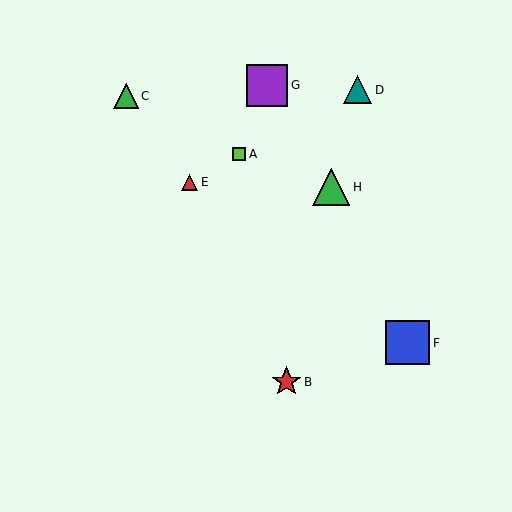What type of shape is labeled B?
Shape B is a red star.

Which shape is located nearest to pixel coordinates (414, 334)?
The blue square (labeled F) at (408, 343) is nearest to that location.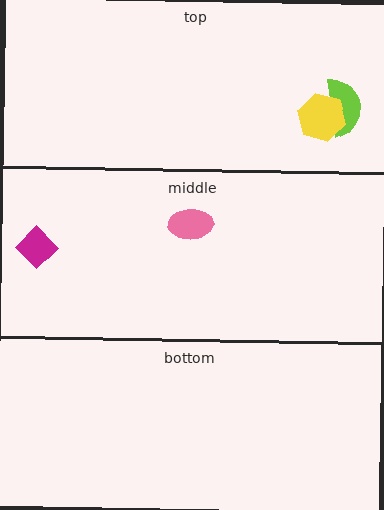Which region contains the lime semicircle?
The top region.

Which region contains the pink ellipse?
The middle region.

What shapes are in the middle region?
The pink ellipse, the magenta diamond.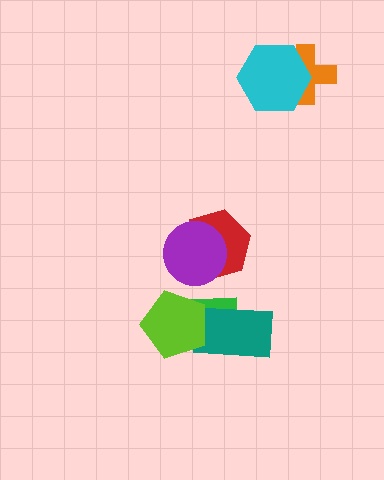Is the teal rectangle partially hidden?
Yes, it is partially covered by another shape.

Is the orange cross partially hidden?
Yes, it is partially covered by another shape.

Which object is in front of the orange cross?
The cyan hexagon is in front of the orange cross.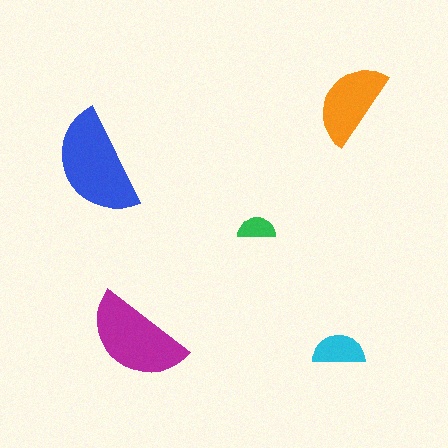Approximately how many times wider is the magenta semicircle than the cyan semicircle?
About 2 times wider.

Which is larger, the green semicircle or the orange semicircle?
The orange one.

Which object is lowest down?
The cyan semicircle is bottommost.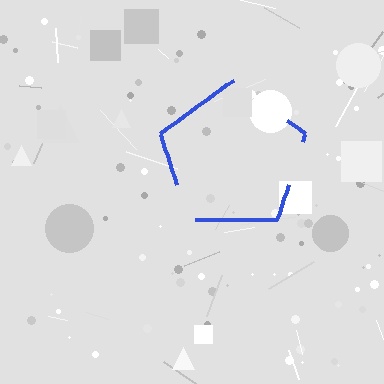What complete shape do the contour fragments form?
The contour fragments form a pentagon.